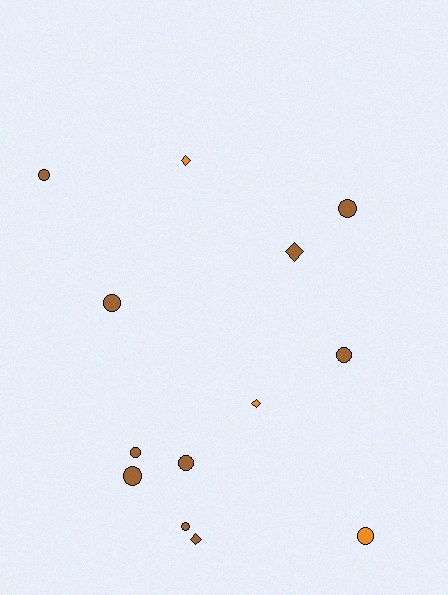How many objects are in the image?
There are 13 objects.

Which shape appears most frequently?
Circle, with 9 objects.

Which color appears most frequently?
Brown, with 10 objects.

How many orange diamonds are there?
There are 2 orange diamonds.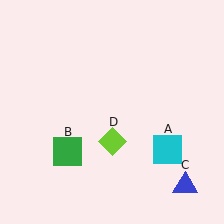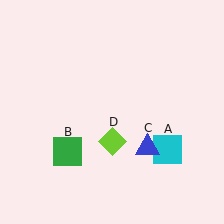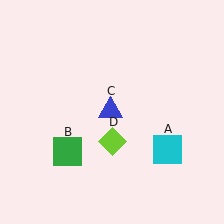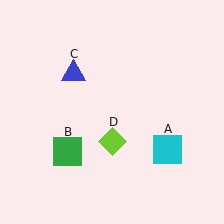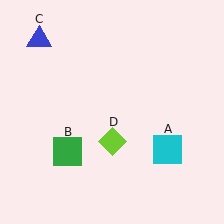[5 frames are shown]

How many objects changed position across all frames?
1 object changed position: blue triangle (object C).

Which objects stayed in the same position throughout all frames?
Cyan square (object A) and green square (object B) and lime diamond (object D) remained stationary.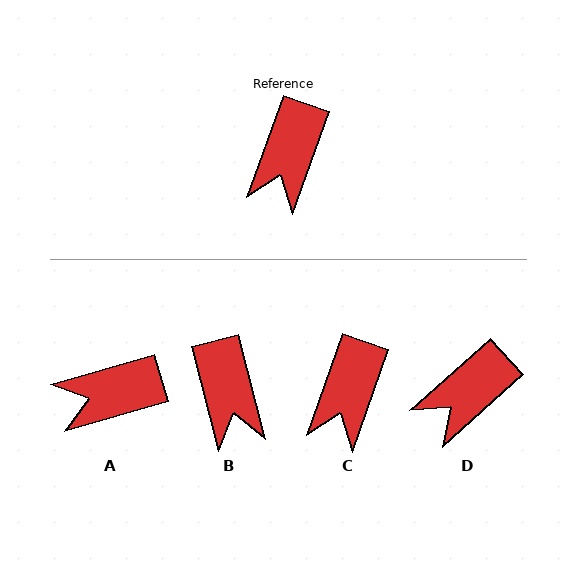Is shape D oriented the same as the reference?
No, it is off by about 28 degrees.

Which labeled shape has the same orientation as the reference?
C.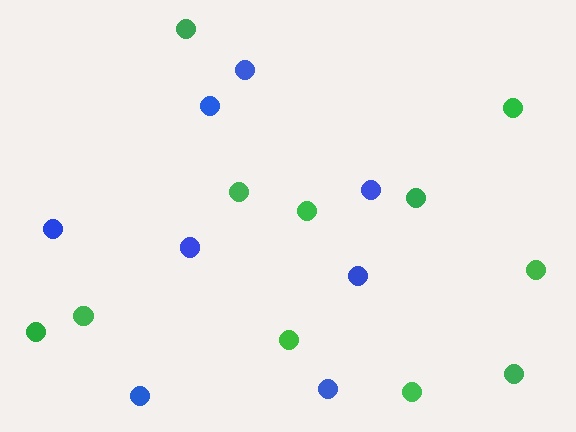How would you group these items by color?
There are 2 groups: one group of green circles (11) and one group of blue circles (8).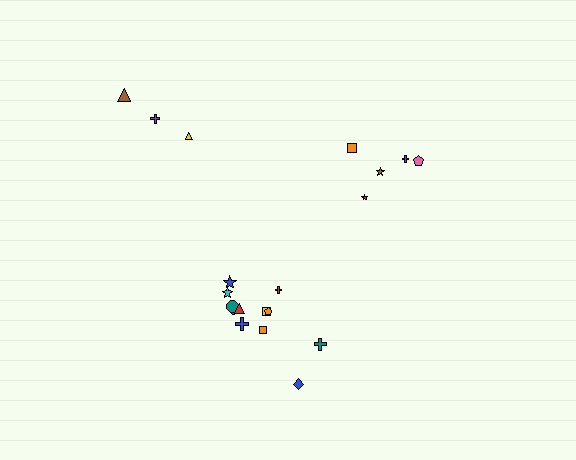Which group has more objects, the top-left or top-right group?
The top-right group.